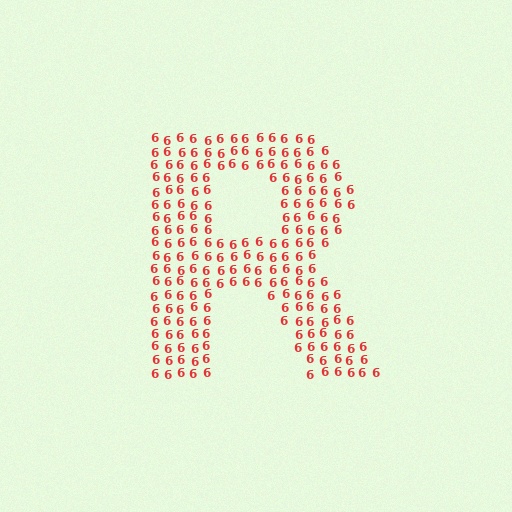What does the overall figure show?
The overall figure shows the letter R.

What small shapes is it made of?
It is made of small digit 6's.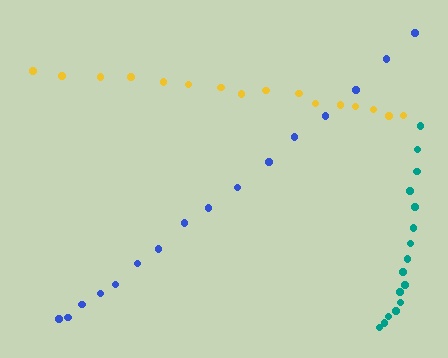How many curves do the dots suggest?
There are 3 distinct paths.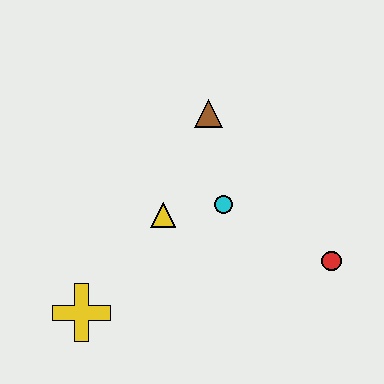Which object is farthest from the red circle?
The yellow cross is farthest from the red circle.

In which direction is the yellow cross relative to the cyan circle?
The yellow cross is to the left of the cyan circle.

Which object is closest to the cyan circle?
The yellow triangle is closest to the cyan circle.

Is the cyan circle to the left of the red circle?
Yes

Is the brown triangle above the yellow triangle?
Yes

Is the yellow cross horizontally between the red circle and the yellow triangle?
No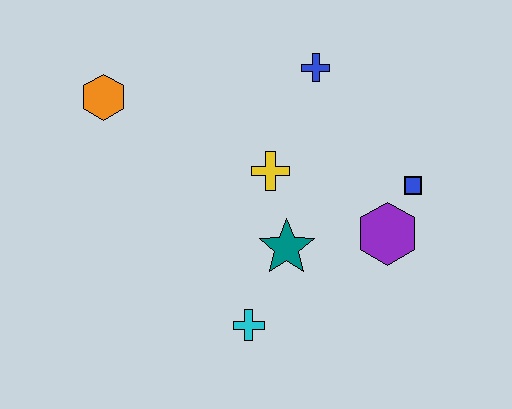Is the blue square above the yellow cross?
No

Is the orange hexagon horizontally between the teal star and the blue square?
No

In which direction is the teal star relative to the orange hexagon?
The teal star is to the right of the orange hexagon.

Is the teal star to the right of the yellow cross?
Yes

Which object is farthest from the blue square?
The orange hexagon is farthest from the blue square.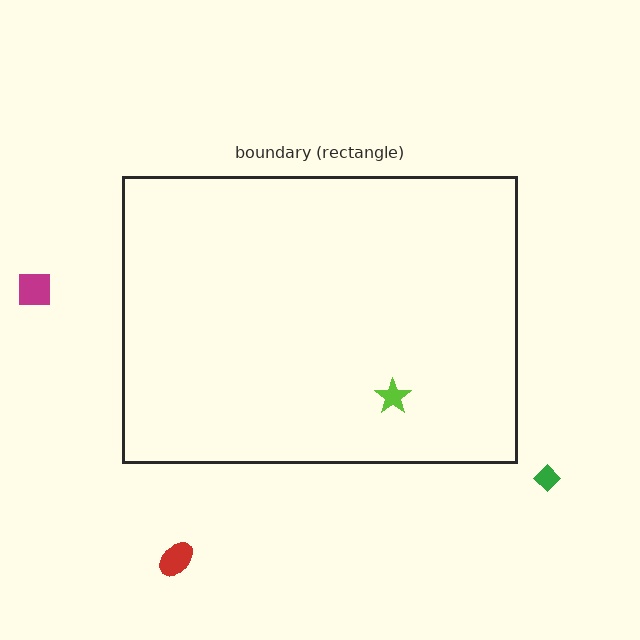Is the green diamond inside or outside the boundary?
Outside.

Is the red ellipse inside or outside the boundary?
Outside.